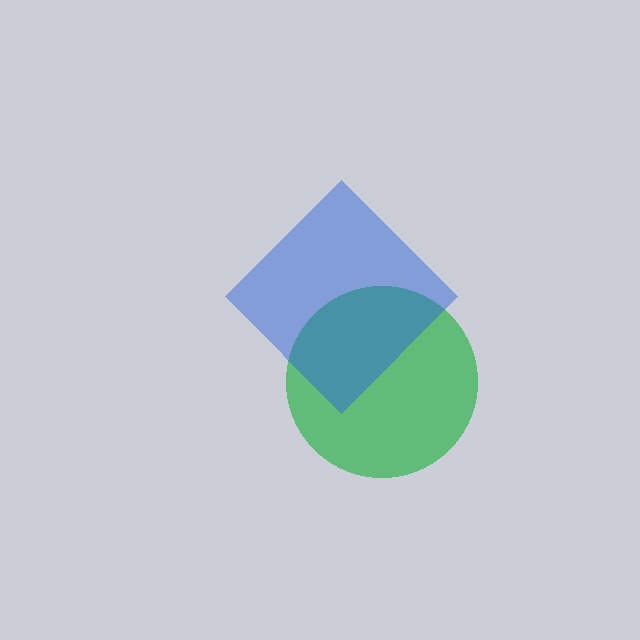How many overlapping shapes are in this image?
There are 2 overlapping shapes in the image.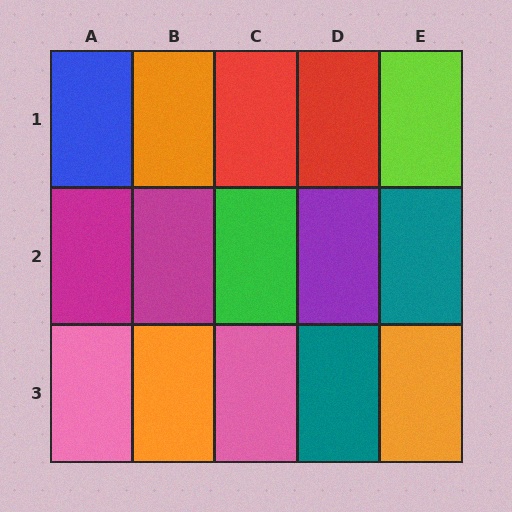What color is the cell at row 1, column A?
Blue.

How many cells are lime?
1 cell is lime.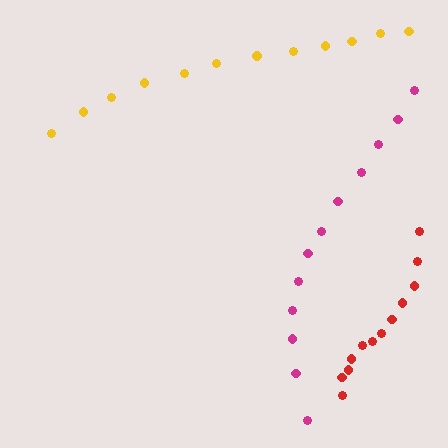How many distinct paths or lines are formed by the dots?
There are 3 distinct paths.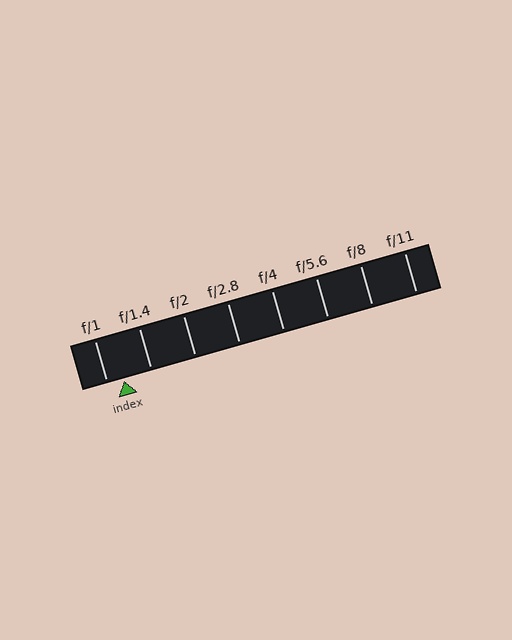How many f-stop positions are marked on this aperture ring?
There are 8 f-stop positions marked.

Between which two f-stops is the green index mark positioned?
The index mark is between f/1 and f/1.4.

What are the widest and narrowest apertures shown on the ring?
The widest aperture shown is f/1 and the narrowest is f/11.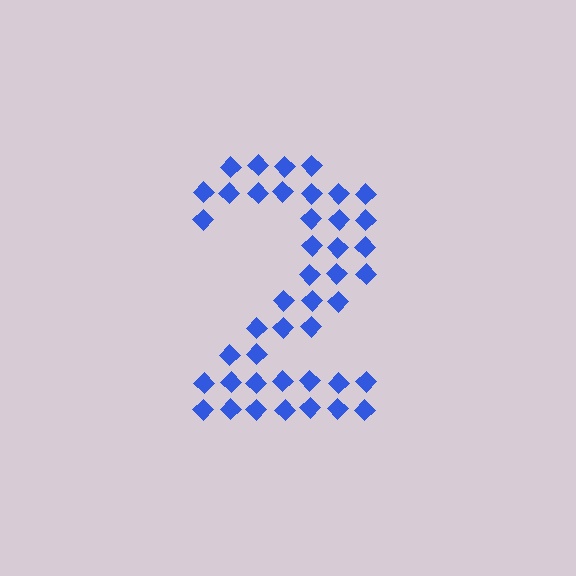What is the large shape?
The large shape is the digit 2.